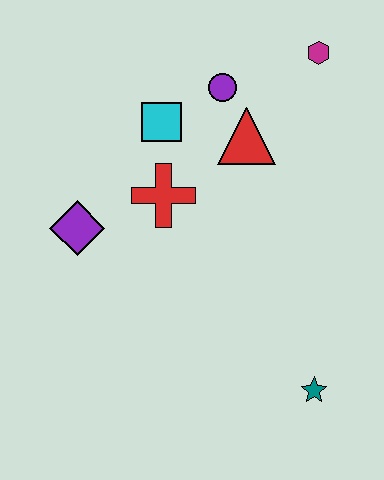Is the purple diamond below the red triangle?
Yes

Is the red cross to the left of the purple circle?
Yes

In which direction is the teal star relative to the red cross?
The teal star is below the red cross.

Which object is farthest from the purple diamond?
The magenta hexagon is farthest from the purple diamond.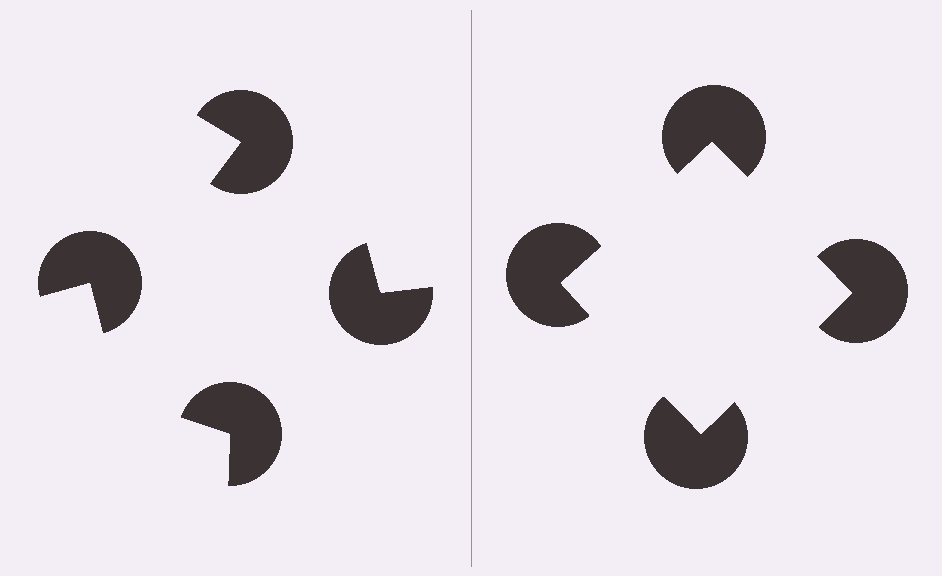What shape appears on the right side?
An illusory square.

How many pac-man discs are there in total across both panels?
8 — 4 on each side.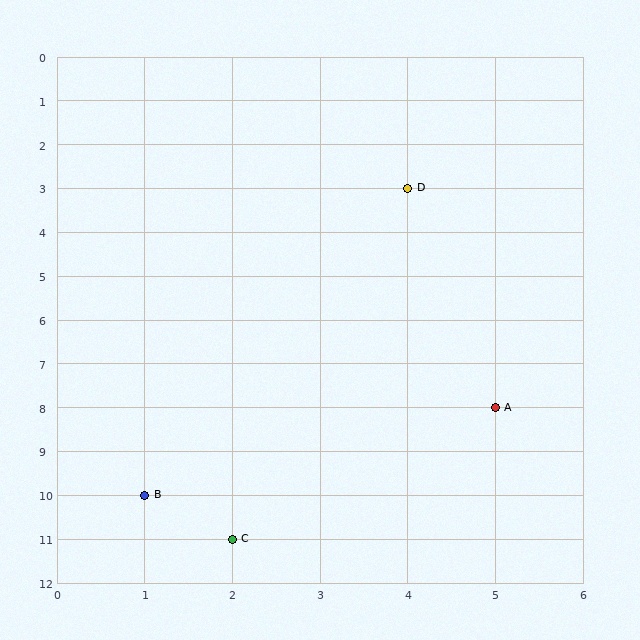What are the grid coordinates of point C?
Point C is at grid coordinates (2, 11).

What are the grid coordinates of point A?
Point A is at grid coordinates (5, 8).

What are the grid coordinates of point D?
Point D is at grid coordinates (4, 3).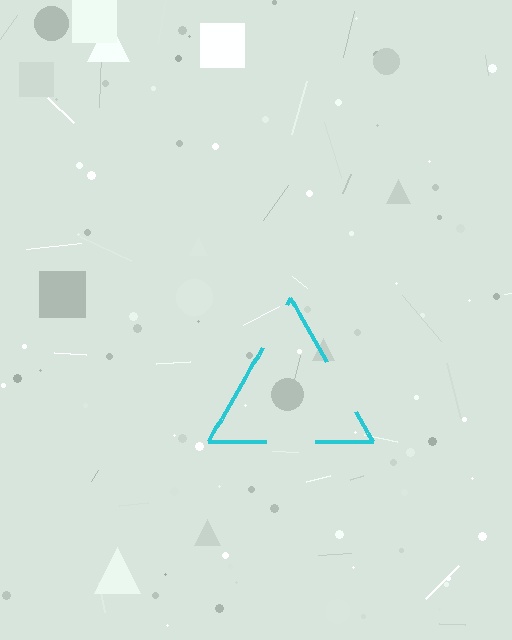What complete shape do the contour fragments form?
The contour fragments form a triangle.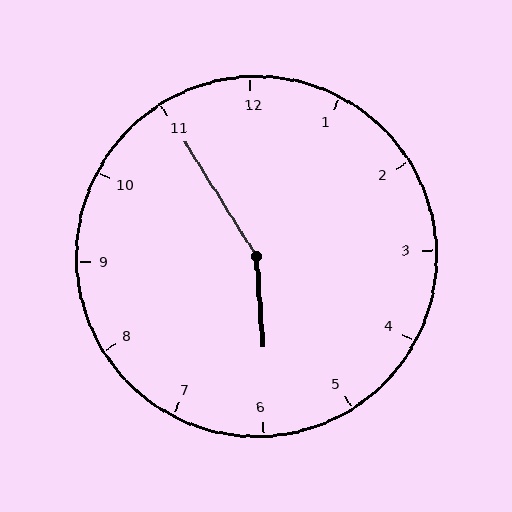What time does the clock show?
5:55.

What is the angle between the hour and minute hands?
Approximately 152 degrees.